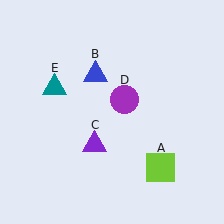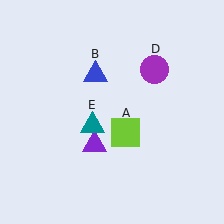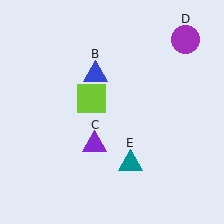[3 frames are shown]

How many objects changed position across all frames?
3 objects changed position: lime square (object A), purple circle (object D), teal triangle (object E).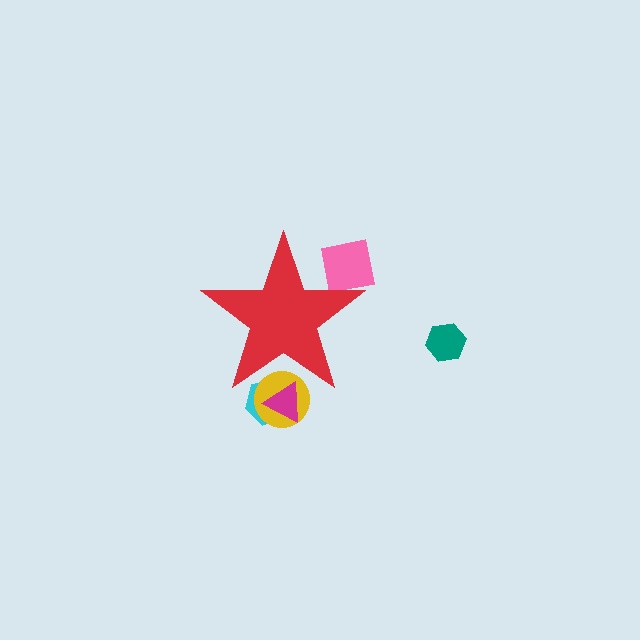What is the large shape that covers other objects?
A red star.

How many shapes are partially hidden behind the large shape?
4 shapes are partially hidden.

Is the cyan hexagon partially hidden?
Yes, the cyan hexagon is partially hidden behind the red star.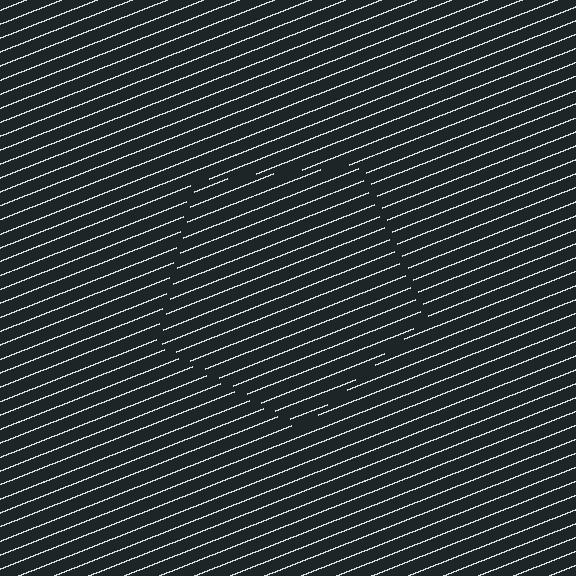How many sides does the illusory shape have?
5 sides — the line-ends trace a pentagon.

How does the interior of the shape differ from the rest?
The interior of the shape contains the same grating, shifted by half a period — the contour is defined by the phase discontinuity where line-ends from the inner and outer gratings abut.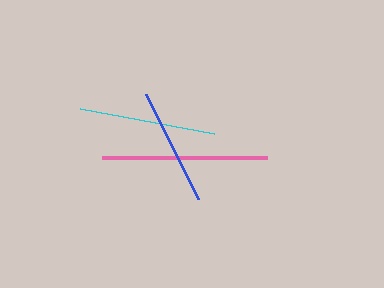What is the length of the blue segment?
The blue segment is approximately 117 pixels long.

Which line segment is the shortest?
The blue line is the shortest at approximately 117 pixels.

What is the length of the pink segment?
The pink segment is approximately 165 pixels long.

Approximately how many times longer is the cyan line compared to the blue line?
The cyan line is approximately 1.2 times the length of the blue line.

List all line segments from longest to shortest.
From longest to shortest: pink, cyan, blue.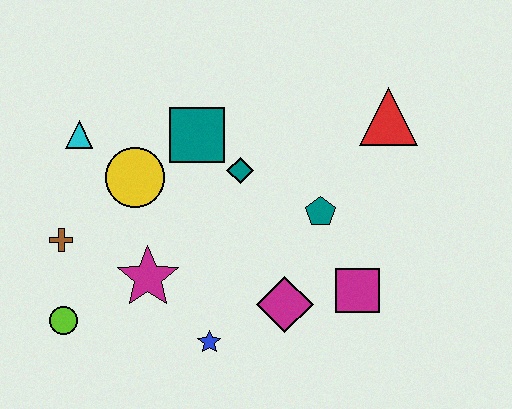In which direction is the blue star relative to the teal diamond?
The blue star is below the teal diamond.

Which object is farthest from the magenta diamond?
The cyan triangle is farthest from the magenta diamond.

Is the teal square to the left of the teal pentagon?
Yes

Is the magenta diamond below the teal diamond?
Yes